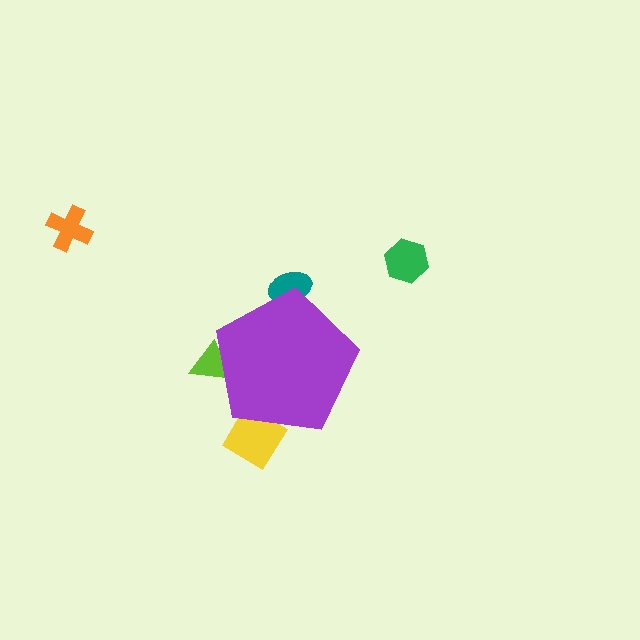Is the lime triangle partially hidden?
Yes, the lime triangle is partially hidden behind the purple pentagon.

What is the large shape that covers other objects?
A purple pentagon.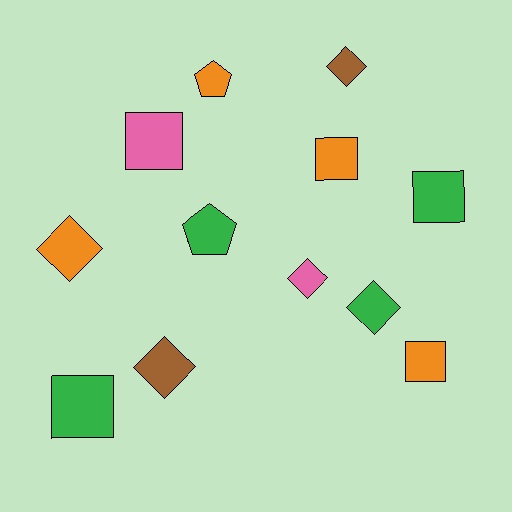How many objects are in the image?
There are 12 objects.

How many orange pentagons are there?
There is 1 orange pentagon.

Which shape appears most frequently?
Square, with 5 objects.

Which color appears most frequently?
Green, with 4 objects.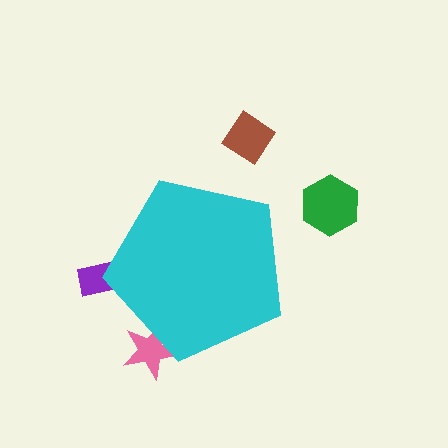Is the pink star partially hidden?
Yes, the pink star is partially hidden behind the cyan pentagon.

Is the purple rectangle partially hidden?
Yes, the purple rectangle is partially hidden behind the cyan pentagon.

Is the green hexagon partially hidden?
No, the green hexagon is fully visible.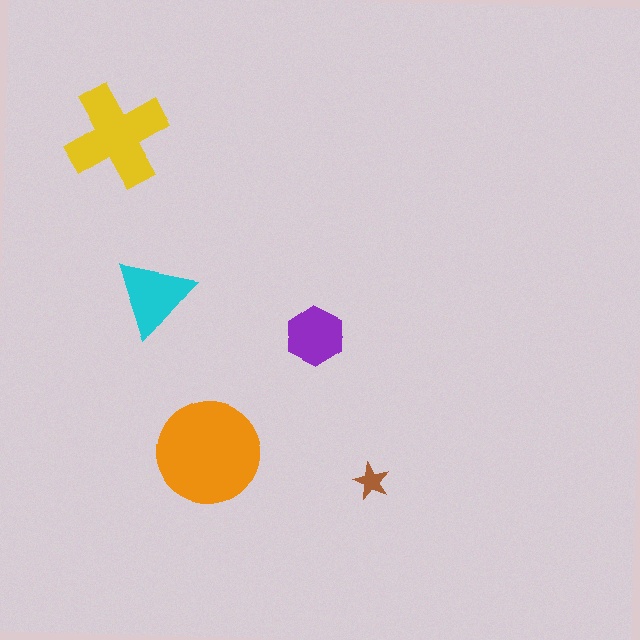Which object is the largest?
The orange circle.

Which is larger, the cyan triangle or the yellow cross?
The yellow cross.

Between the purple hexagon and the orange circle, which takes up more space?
The orange circle.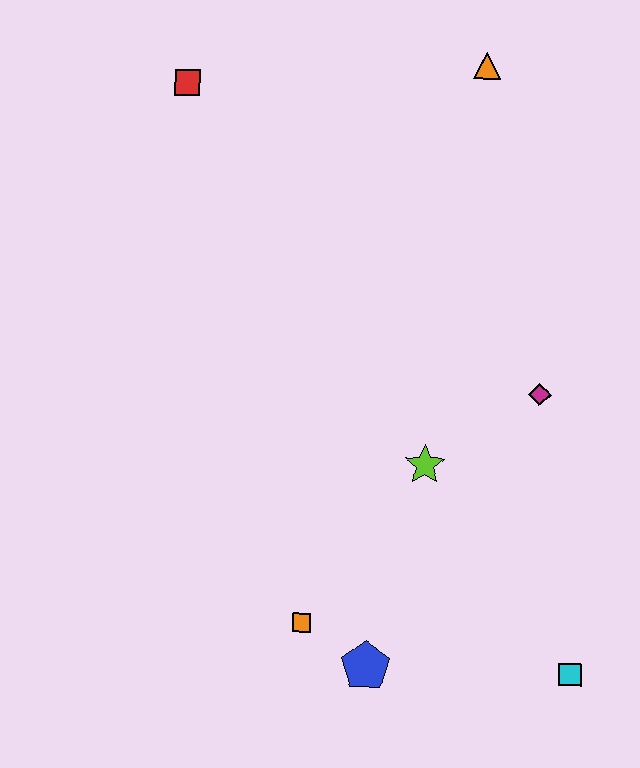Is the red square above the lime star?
Yes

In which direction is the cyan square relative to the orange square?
The cyan square is to the right of the orange square.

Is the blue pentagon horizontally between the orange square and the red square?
No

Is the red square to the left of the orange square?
Yes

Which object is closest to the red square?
The orange triangle is closest to the red square.